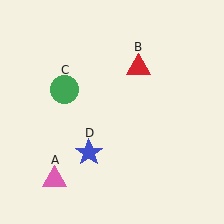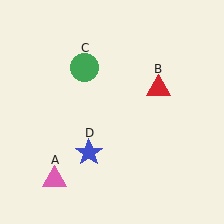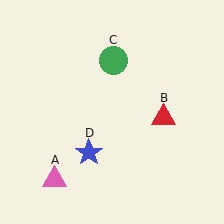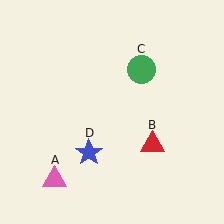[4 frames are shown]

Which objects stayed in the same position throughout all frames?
Pink triangle (object A) and blue star (object D) remained stationary.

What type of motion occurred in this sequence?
The red triangle (object B), green circle (object C) rotated clockwise around the center of the scene.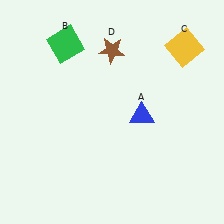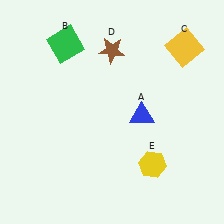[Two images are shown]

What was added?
A yellow hexagon (E) was added in Image 2.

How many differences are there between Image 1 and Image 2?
There is 1 difference between the two images.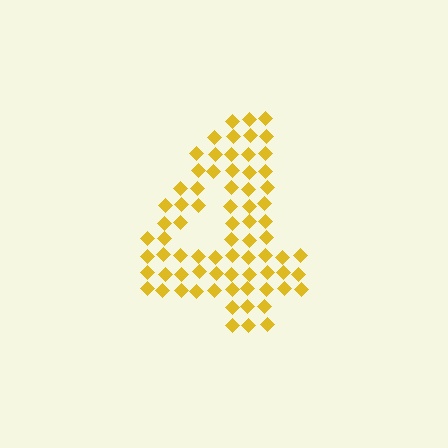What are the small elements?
The small elements are diamonds.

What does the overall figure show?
The overall figure shows the digit 4.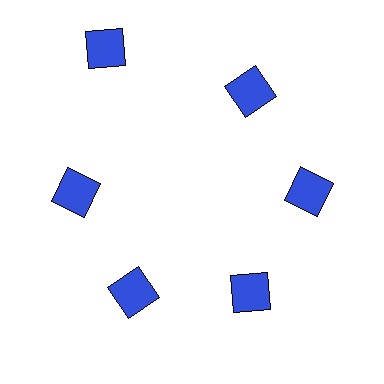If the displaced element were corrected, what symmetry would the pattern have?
It would have 6-fold rotational symmetry — the pattern would map onto itself every 60 degrees.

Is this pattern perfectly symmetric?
No. The 6 blue squares are arranged in a ring, but one element near the 11 o'clock position is pushed outward from the center, breaking the 6-fold rotational symmetry.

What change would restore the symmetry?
The symmetry would be restored by moving it inward, back onto the ring so that all 6 squares sit at equal angles and equal distance from the center.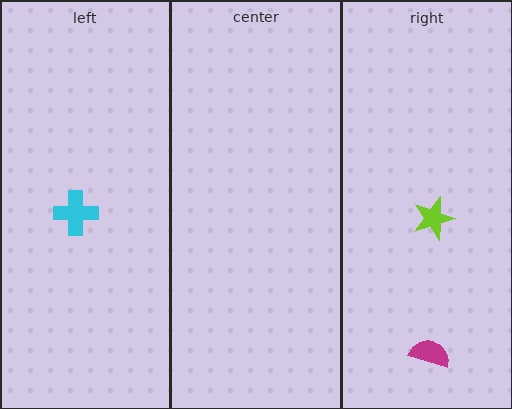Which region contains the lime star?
The right region.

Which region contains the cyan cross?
The left region.